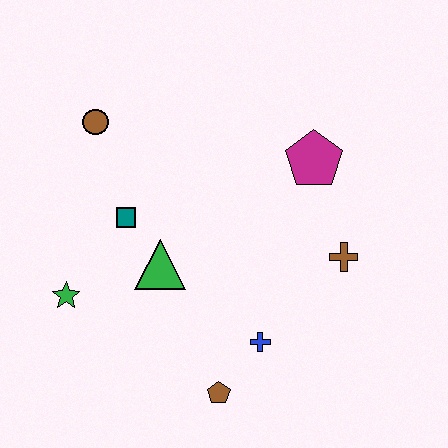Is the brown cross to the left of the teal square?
No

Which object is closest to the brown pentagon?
The blue cross is closest to the brown pentagon.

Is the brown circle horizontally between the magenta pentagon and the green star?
Yes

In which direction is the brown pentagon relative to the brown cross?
The brown pentagon is below the brown cross.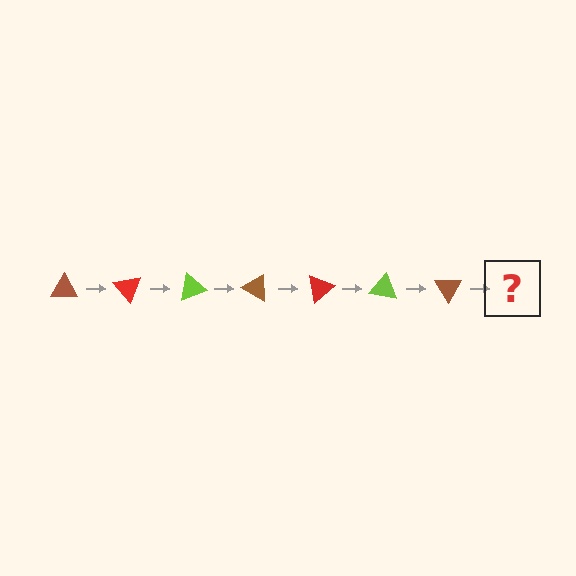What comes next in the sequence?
The next element should be a red triangle, rotated 350 degrees from the start.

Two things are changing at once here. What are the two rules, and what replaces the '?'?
The two rules are that it rotates 50 degrees each step and the color cycles through brown, red, and lime. The '?' should be a red triangle, rotated 350 degrees from the start.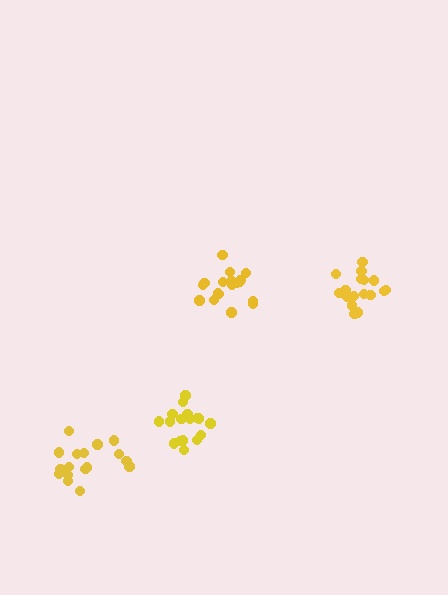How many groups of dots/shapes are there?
There are 4 groups.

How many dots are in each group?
Group 1: 17 dots, Group 2: 17 dots, Group 3: 17 dots, Group 4: 18 dots (69 total).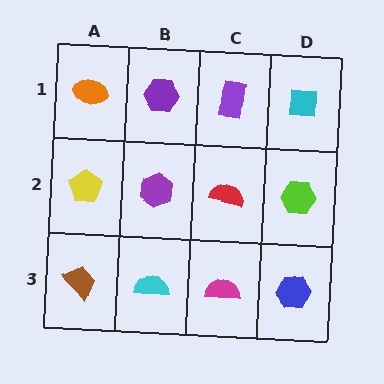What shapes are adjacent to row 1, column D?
A lime hexagon (row 2, column D), a purple rectangle (row 1, column C).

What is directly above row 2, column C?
A purple rectangle.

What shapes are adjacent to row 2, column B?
A purple hexagon (row 1, column B), a cyan semicircle (row 3, column B), a yellow pentagon (row 2, column A), a red semicircle (row 2, column C).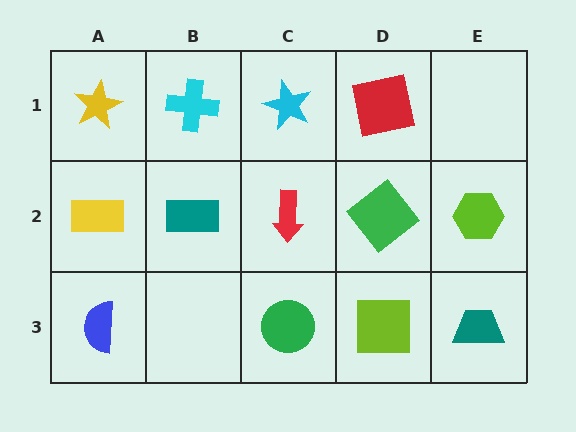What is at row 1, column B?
A cyan cross.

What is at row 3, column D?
A lime square.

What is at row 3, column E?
A teal trapezoid.